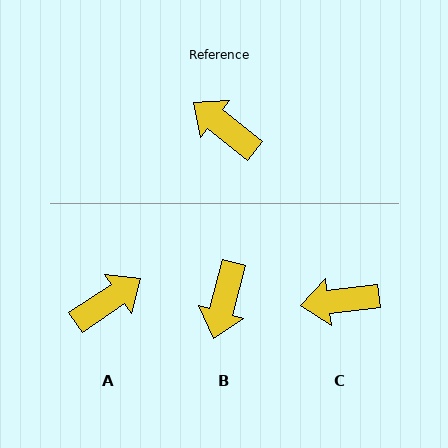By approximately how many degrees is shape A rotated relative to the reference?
Approximately 107 degrees clockwise.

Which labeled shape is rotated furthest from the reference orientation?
B, about 113 degrees away.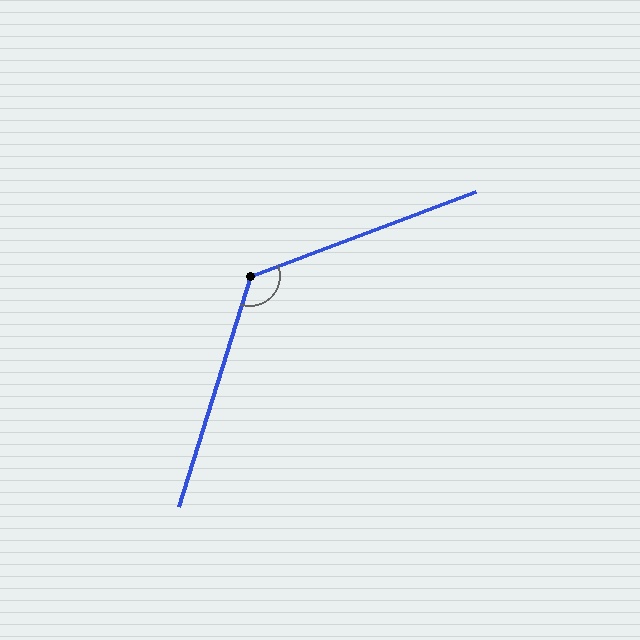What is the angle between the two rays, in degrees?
Approximately 128 degrees.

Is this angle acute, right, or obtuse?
It is obtuse.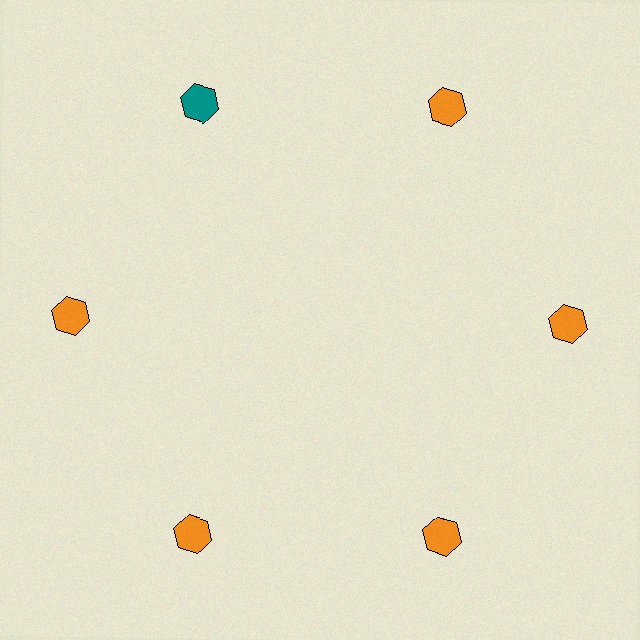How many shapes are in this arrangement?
There are 6 shapes arranged in a ring pattern.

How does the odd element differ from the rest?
It has a different color: teal instead of orange.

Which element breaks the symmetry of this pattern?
The teal hexagon at roughly the 11 o'clock position breaks the symmetry. All other shapes are orange hexagons.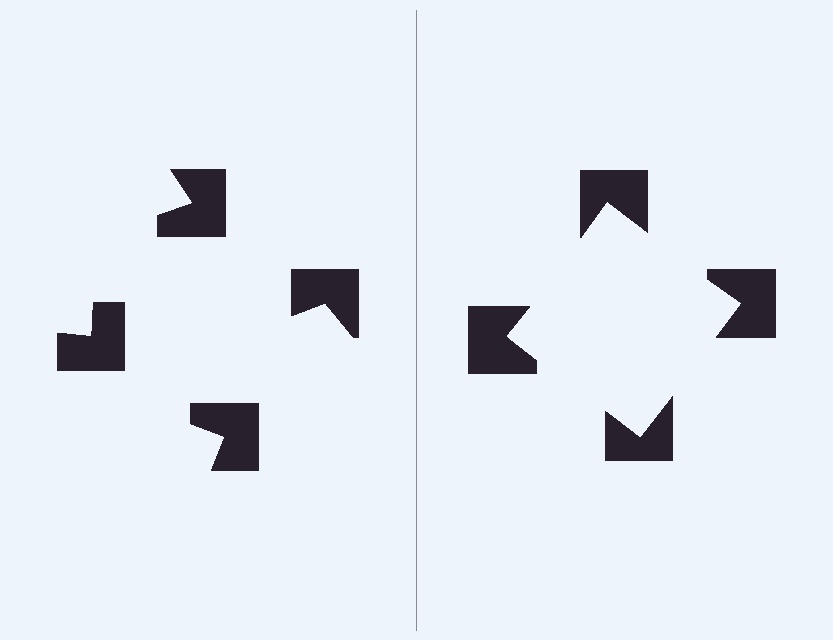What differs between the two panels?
The notched squares are positioned identically on both sides; only the wedge orientations differ. On the right they align to a square; on the left they are misaligned.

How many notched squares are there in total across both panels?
8 — 4 on each side.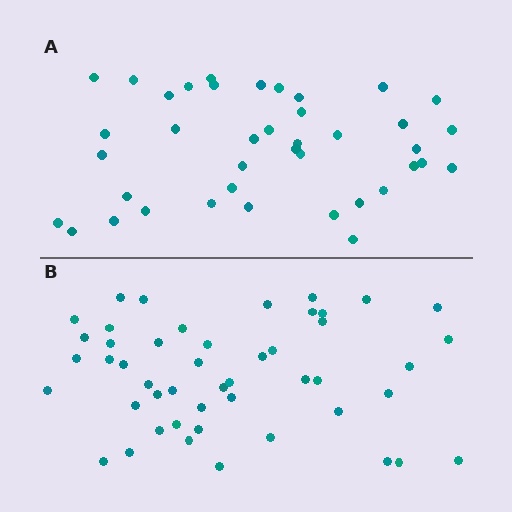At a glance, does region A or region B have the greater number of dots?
Region B (the bottom region) has more dots.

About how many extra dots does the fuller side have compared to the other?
Region B has roughly 8 or so more dots than region A.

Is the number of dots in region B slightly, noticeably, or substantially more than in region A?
Region B has only slightly more — the two regions are fairly close. The ratio is roughly 1.2 to 1.